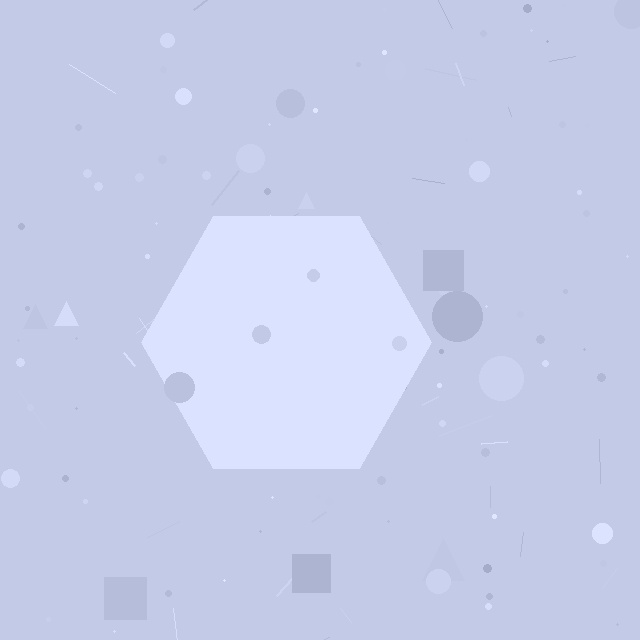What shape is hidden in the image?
A hexagon is hidden in the image.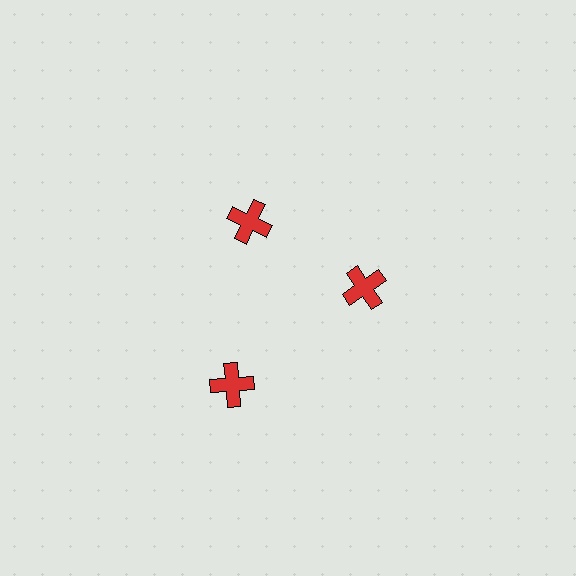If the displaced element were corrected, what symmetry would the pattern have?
It would have 3-fold rotational symmetry — the pattern would map onto itself every 120 degrees.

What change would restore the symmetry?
The symmetry would be restored by moving it inward, back onto the ring so that all 3 crosses sit at equal angles and equal distance from the center.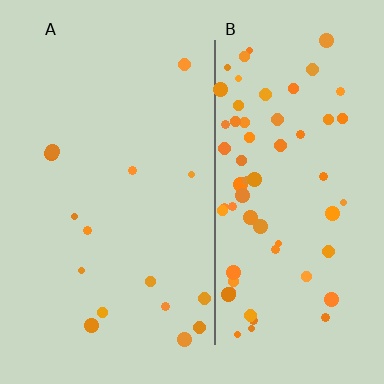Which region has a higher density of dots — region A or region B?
B (the right).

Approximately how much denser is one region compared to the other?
Approximately 4.4× — region B over region A.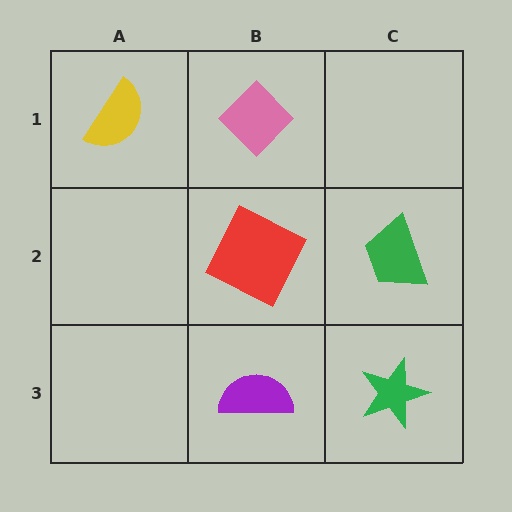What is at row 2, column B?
A red square.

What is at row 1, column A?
A yellow semicircle.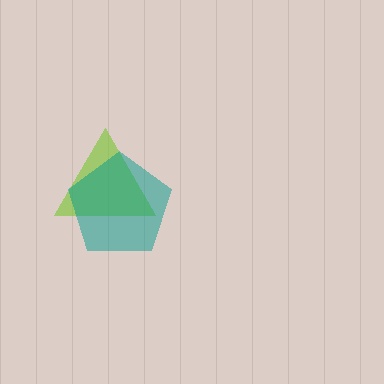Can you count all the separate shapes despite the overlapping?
Yes, there are 2 separate shapes.